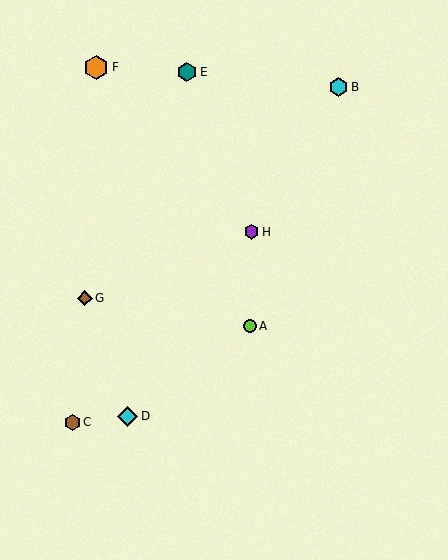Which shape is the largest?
The orange hexagon (labeled F) is the largest.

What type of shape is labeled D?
Shape D is a cyan diamond.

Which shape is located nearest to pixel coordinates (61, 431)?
The brown hexagon (labeled C) at (72, 422) is nearest to that location.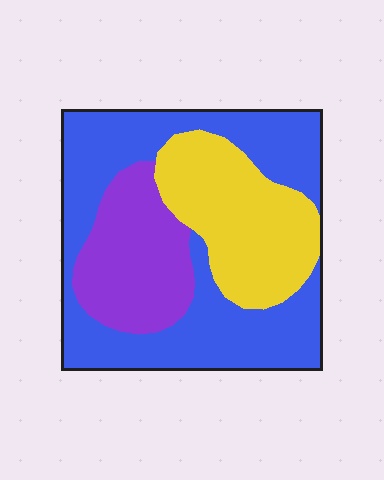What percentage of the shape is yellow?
Yellow covers around 25% of the shape.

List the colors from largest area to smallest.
From largest to smallest: blue, yellow, purple.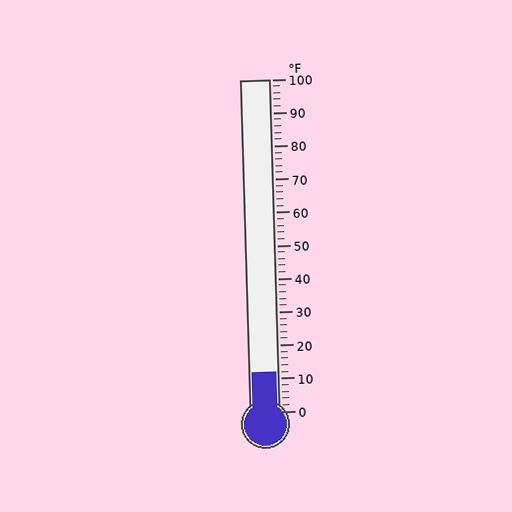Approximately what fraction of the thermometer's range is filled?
The thermometer is filled to approximately 10% of its range.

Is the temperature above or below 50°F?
The temperature is below 50°F.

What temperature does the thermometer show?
The thermometer shows approximately 12°F.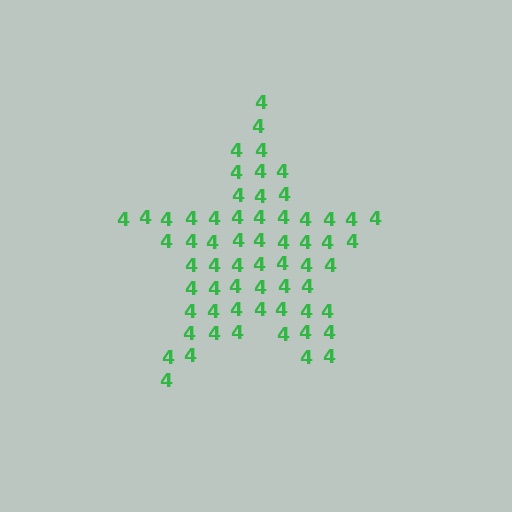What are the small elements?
The small elements are digit 4's.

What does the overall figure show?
The overall figure shows a star.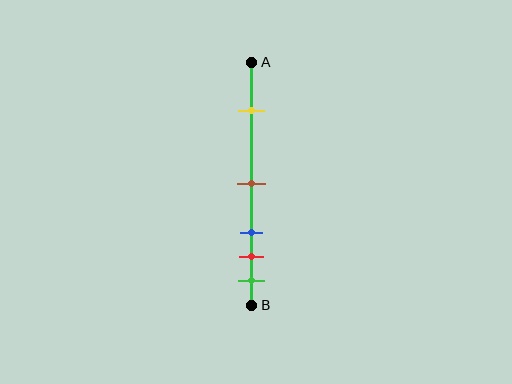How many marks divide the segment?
There are 5 marks dividing the segment.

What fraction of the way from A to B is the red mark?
The red mark is approximately 80% (0.8) of the way from A to B.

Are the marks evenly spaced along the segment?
No, the marks are not evenly spaced.